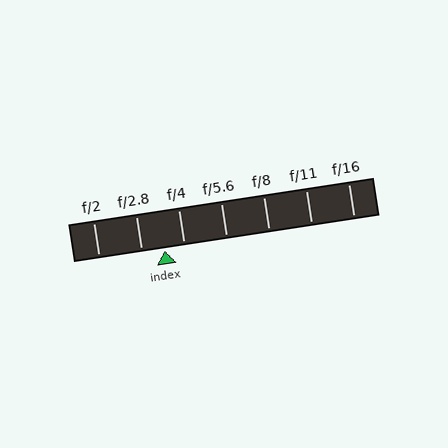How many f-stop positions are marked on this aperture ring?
There are 7 f-stop positions marked.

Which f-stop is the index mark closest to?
The index mark is closest to f/4.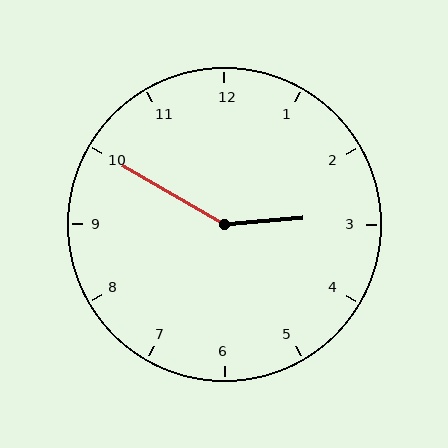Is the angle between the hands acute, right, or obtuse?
It is obtuse.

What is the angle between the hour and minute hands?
Approximately 145 degrees.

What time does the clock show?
2:50.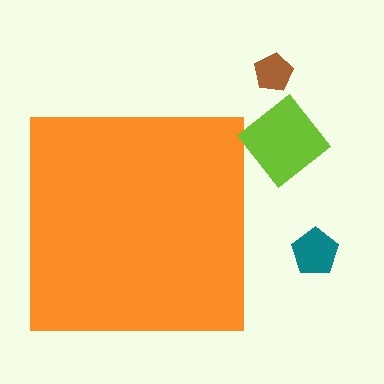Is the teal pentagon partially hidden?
No, the teal pentagon is fully visible.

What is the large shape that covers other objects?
An orange square.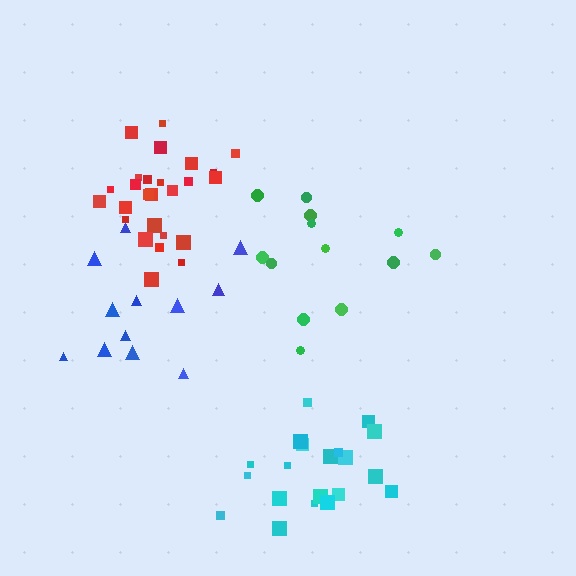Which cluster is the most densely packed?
Red.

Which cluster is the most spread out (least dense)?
Blue.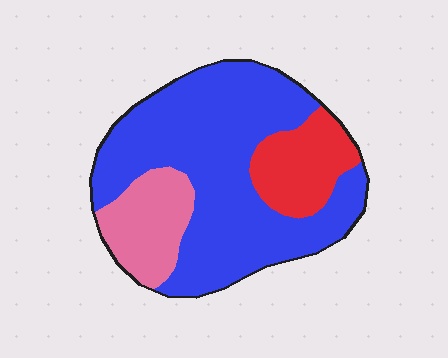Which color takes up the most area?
Blue, at roughly 65%.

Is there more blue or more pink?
Blue.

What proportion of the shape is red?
Red covers about 15% of the shape.